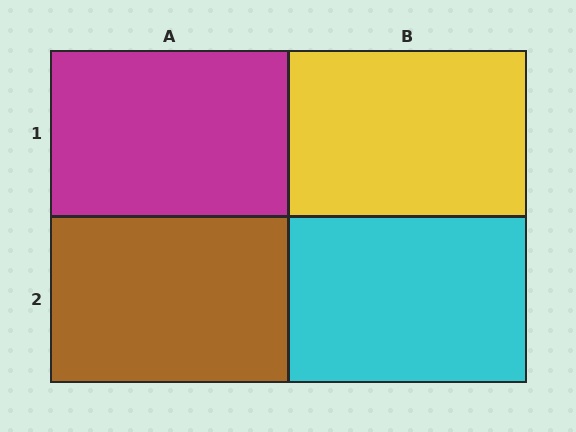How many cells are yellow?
1 cell is yellow.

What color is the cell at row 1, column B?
Yellow.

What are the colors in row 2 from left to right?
Brown, cyan.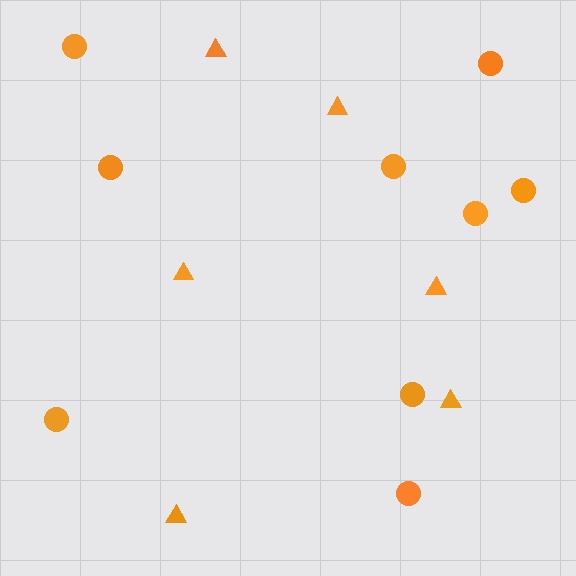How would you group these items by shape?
There are 2 groups: one group of circles (9) and one group of triangles (6).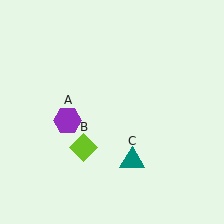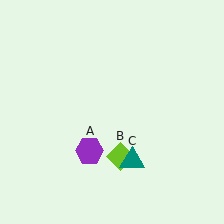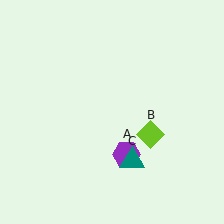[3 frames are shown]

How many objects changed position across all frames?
2 objects changed position: purple hexagon (object A), lime diamond (object B).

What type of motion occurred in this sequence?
The purple hexagon (object A), lime diamond (object B) rotated counterclockwise around the center of the scene.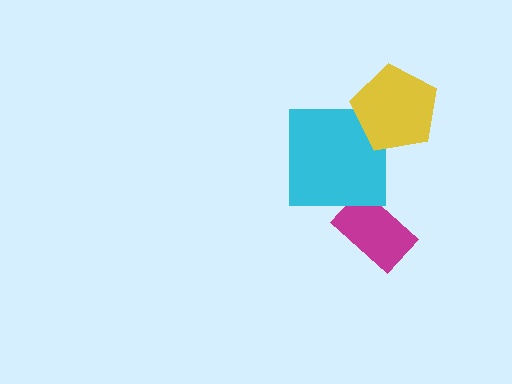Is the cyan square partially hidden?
Yes, it is partially covered by another shape.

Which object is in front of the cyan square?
The yellow pentagon is in front of the cyan square.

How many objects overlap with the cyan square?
1 object overlaps with the cyan square.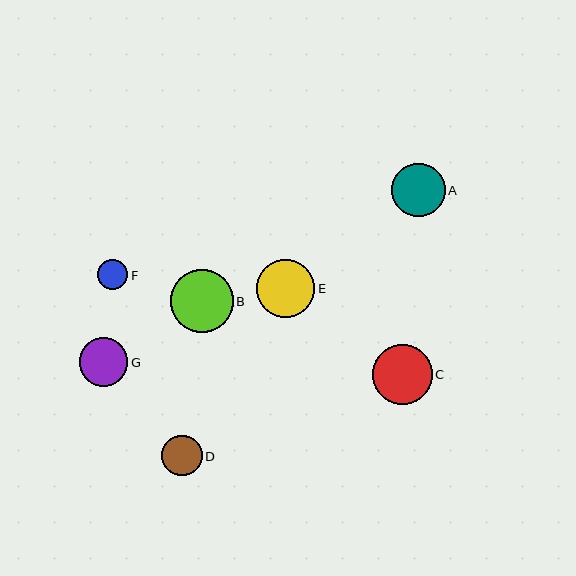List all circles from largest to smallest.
From largest to smallest: B, C, E, A, G, D, F.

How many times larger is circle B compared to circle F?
Circle B is approximately 2.1 times the size of circle F.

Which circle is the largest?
Circle B is the largest with a size of approximately 63 pixels.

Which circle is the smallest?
Circle F is the smallest with a size of approximately 30 pixels.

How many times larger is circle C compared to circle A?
Circle C is approximately 1.1 times the size of circle A.